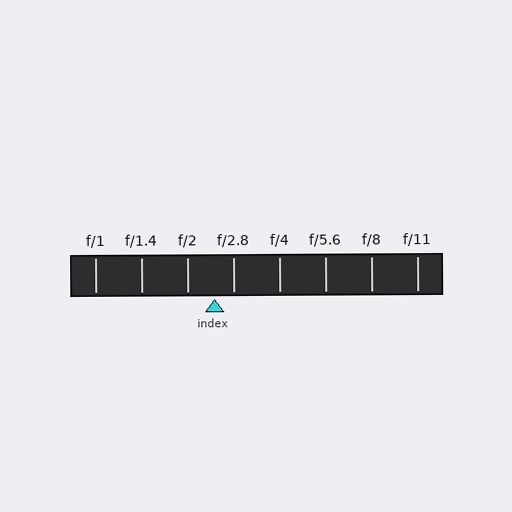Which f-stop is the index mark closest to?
The index mark is closest to f/2.8.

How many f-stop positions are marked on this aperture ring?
There are 8 f-stop positions marked.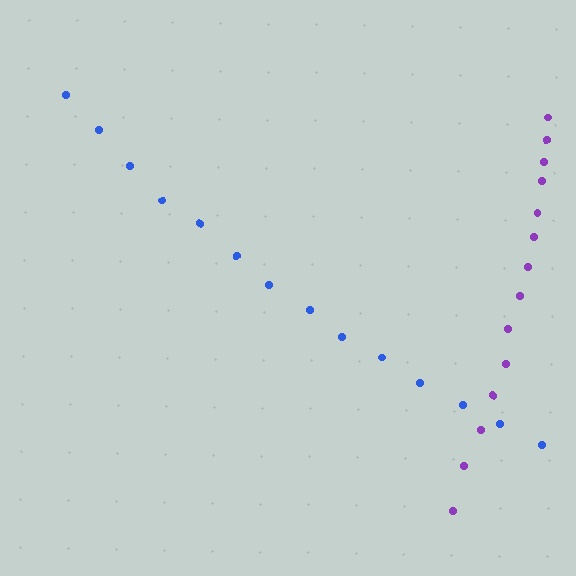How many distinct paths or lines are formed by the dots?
There are 2 distinct paths.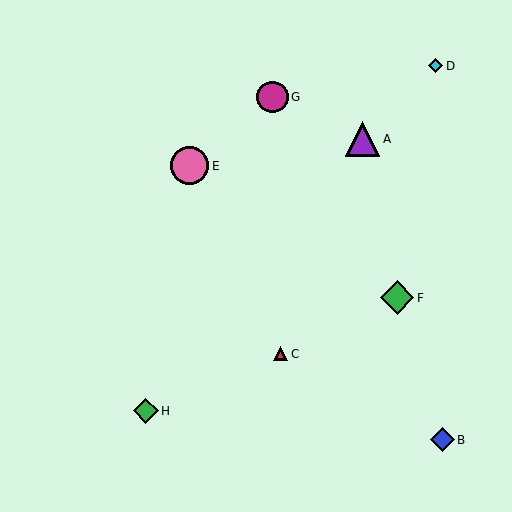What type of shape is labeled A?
Shape A is a purple triangle.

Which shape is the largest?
The pink circle (labeled E) is the largest.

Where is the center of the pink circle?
The center of the pink circle is at (189, 166).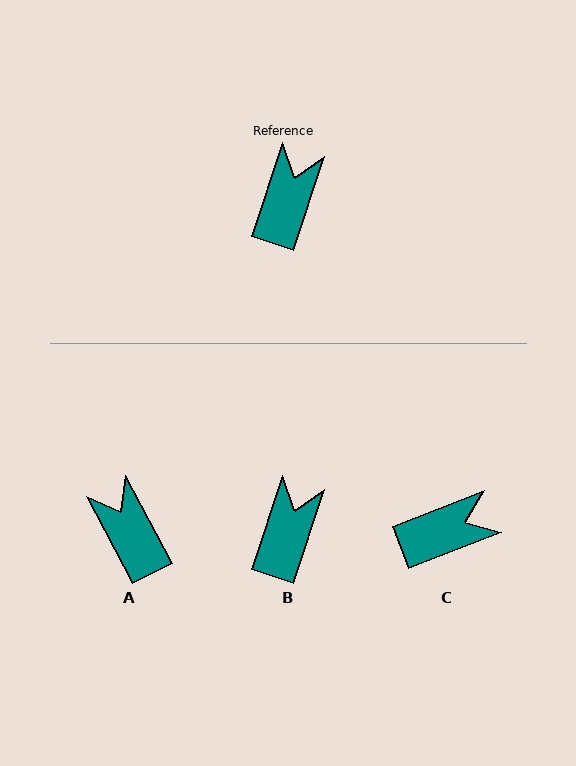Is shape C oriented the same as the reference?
No, it is off by about 51 degrees.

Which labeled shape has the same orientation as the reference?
B.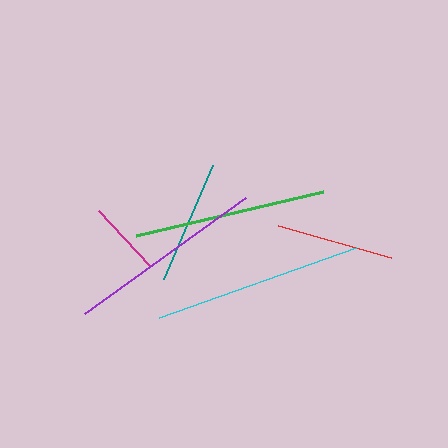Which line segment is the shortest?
The magenta line is the shortest at approximately 76 pixels.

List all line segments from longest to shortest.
From longest to shortest: cyan, purple, green, teal, red, magenta.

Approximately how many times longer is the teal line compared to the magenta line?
The teal line is approximately 1.6 times the length of the magenta line.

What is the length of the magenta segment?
The magenta segment is approximately 76 pixels long.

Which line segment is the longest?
The cyan line is the longest at approximately 209 pixels.